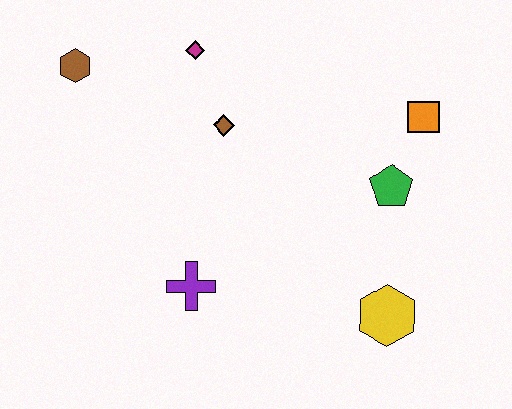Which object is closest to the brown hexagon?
The magenta diamond is closest to the brown hexagon.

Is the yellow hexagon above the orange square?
No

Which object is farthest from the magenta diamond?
The yellow hexagon is farthest from the magenta diamond.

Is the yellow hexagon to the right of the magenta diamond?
Yes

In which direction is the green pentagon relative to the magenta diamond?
The green pentagon is to the right of the magenta diamond.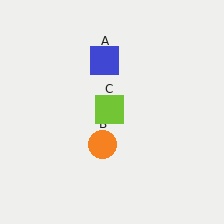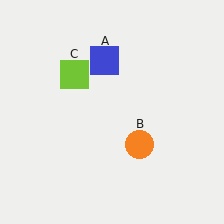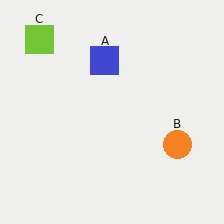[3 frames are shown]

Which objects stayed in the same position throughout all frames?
Blue square (object A) remained stationary.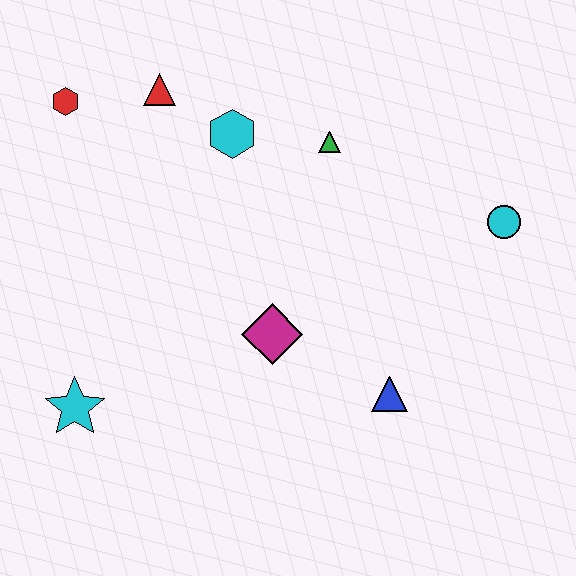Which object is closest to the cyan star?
The magenta diamond is closest to the cyan star.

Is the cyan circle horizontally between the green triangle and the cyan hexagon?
No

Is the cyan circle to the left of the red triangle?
No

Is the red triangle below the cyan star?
No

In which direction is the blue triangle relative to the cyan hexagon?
The blue triangle is below the cyan hexagon.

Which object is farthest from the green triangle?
The cyan star is farthest from the green triangle.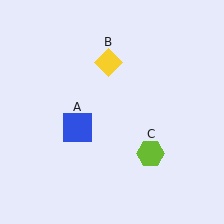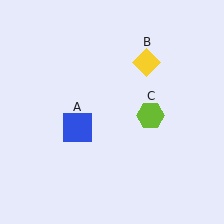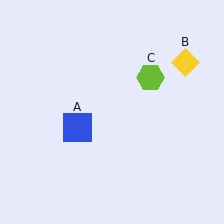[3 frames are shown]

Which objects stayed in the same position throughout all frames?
Blue square (object A) remained stationary.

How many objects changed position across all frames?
2 objects changed position: yellow diamond (object B), lime hexagon (object C).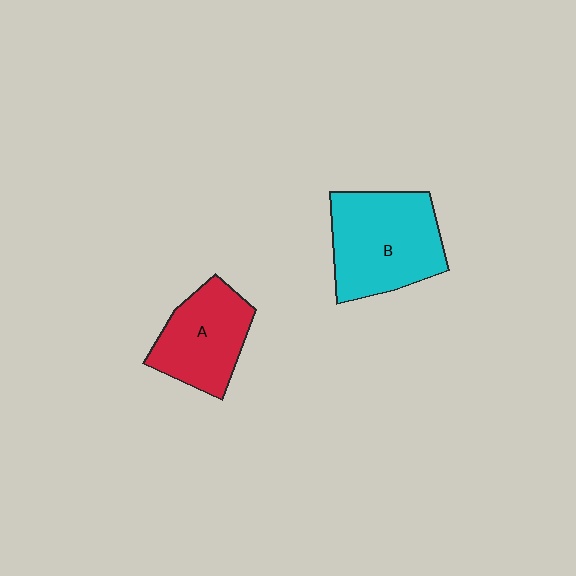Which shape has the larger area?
Shape B (cyan).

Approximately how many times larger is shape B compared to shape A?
Approximately 1.3 times.